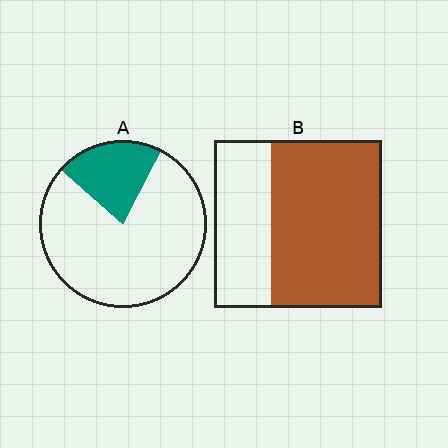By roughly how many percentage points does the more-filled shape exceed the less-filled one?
By roughly 45 percentage points (B over A).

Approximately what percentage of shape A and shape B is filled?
A is approximately 20% and B is approximately 65%.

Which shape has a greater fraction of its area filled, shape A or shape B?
Shape B.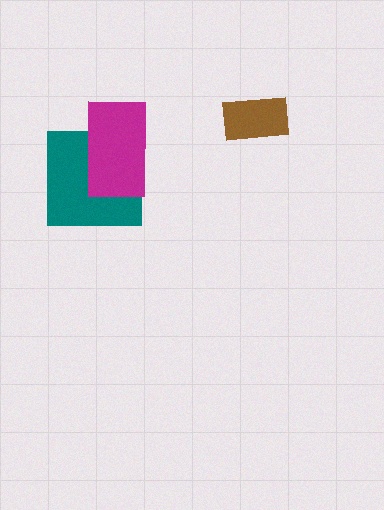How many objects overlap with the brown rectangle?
0 objects overlap with the brown rectangle.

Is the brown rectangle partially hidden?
No, no other shape covers it.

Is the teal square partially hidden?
Yes, it is partially covered by another shape.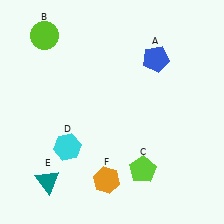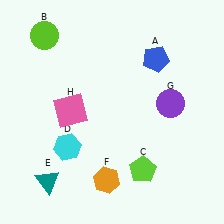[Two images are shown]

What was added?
A purple circle (G), a pink square (H) were added in Image 2.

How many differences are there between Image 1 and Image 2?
There are 2 differences between the two images.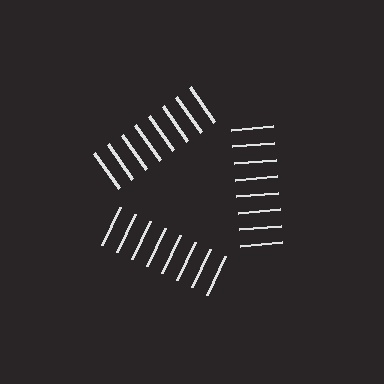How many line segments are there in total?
24 — 8 along each of the 3 edges.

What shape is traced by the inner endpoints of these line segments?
An illusory triangle — the line segments terminate on its edges but no continuous stroke is drawn.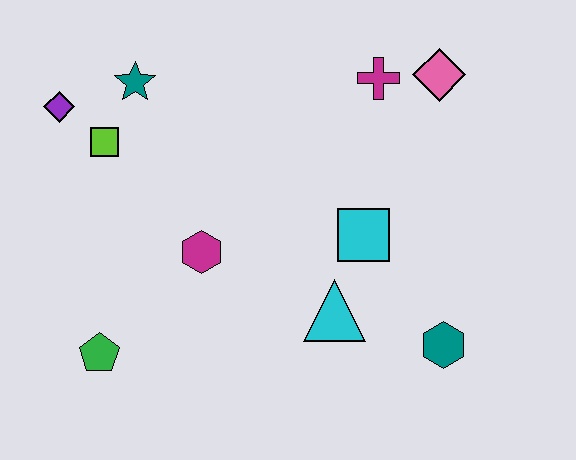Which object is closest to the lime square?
The purple diamond is closest to the lime square.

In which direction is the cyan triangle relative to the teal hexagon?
The cyan triangle is to the left of the teal hexagon.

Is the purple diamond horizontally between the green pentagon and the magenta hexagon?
No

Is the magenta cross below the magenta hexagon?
No